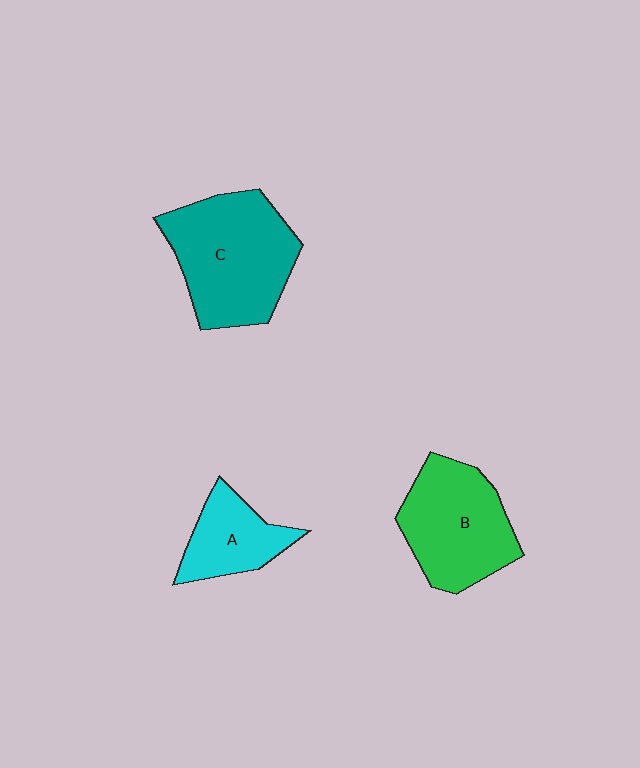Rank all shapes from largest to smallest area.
From largest to smallest: C (teal), B (green), A (cyan).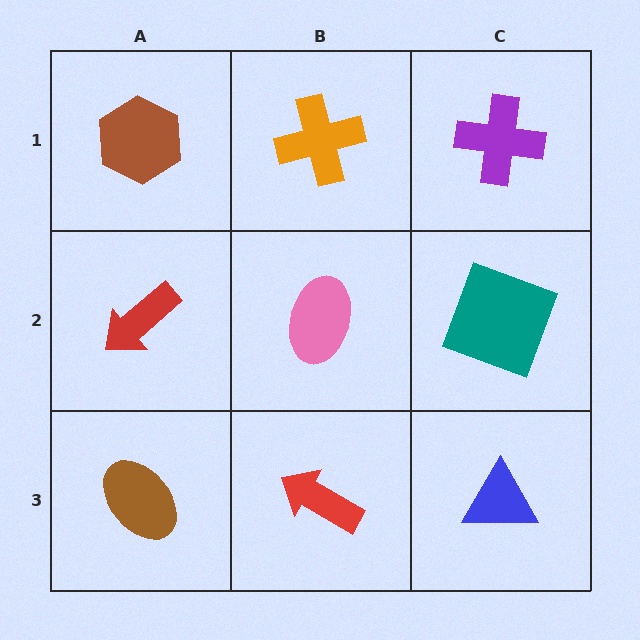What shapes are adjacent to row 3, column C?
A teal square (row 2, column C), a red arrow (row 3, column B).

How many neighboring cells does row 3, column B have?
3.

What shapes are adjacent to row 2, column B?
An orange cross (row 1, column B), a red arrow (row 3, column B), a red arrow (row 2, column A), a teal square (row 2, column C).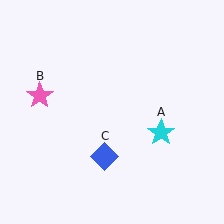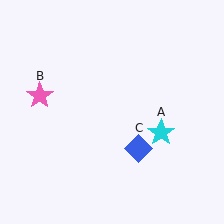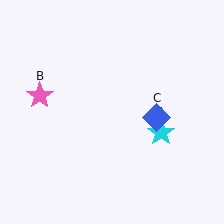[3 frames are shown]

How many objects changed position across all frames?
1 object changed position: blue diamond (object C).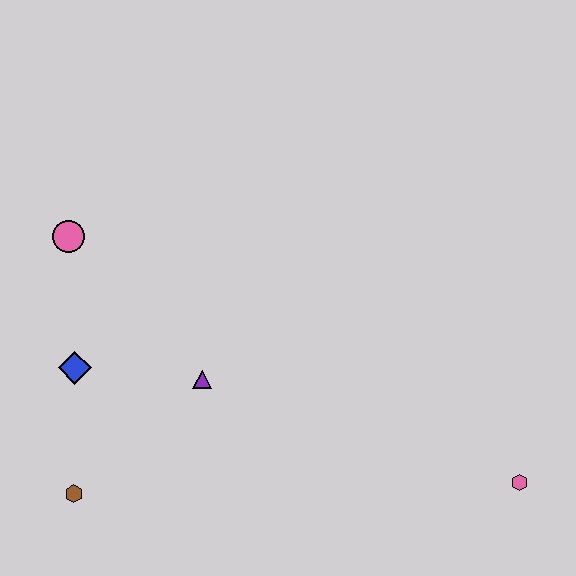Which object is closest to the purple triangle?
The blue diamond is closest to the purple triangle.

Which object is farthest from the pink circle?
The pink hexagon is farthest from the pink circle.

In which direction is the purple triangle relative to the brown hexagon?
The purple triangle is to the right of the brown hexagon.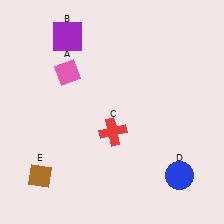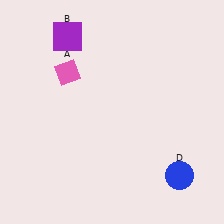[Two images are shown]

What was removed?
The red cross (C), the brown diamond (E) were removed in Image 2.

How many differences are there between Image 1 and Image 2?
There are 2 differences between the two images.